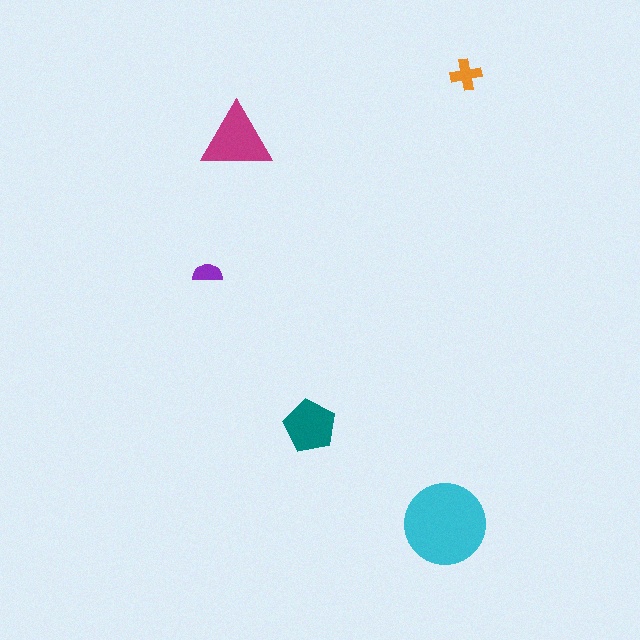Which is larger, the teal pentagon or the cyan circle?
The cyan circle.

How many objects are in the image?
There are 5 objects in the image.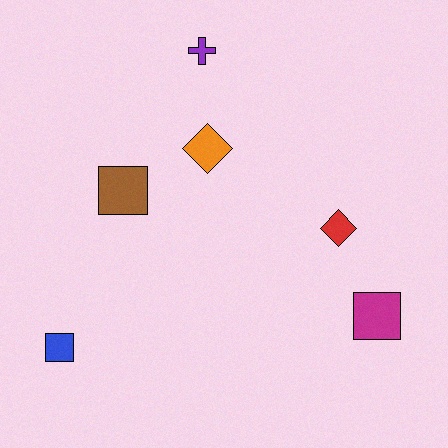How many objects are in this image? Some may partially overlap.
There are 6 objects.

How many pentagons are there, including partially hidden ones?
There are no pentagons.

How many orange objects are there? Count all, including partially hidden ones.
There is 1 orange object.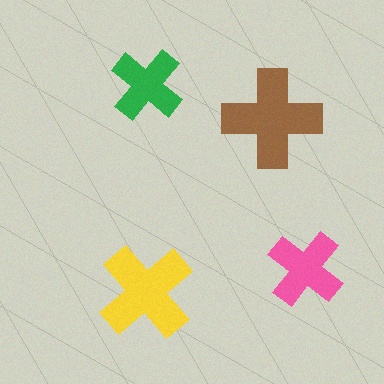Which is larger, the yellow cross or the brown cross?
The brown one.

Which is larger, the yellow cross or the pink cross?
The yellow one.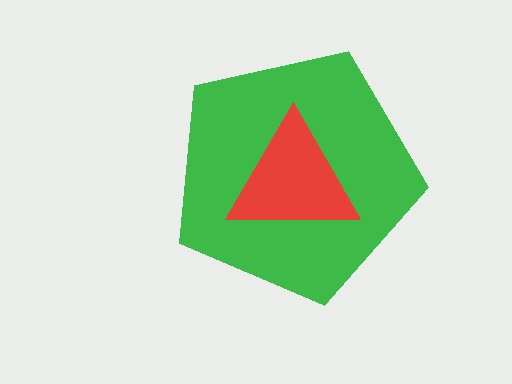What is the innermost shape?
The red triangle.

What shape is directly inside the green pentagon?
The red triangle.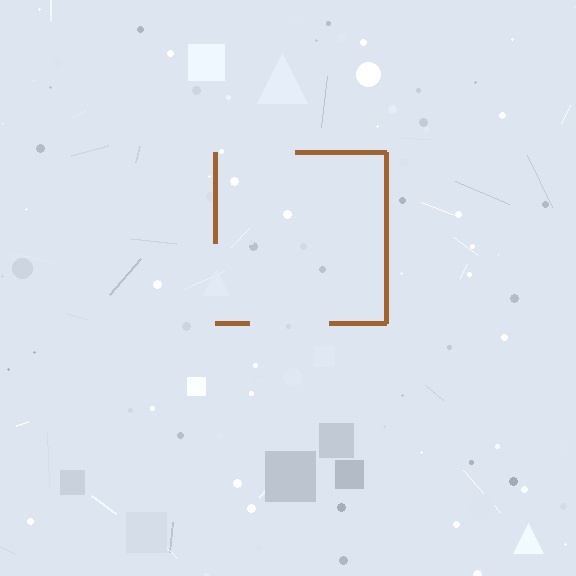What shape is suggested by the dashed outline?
The dashed outline suggests a square.